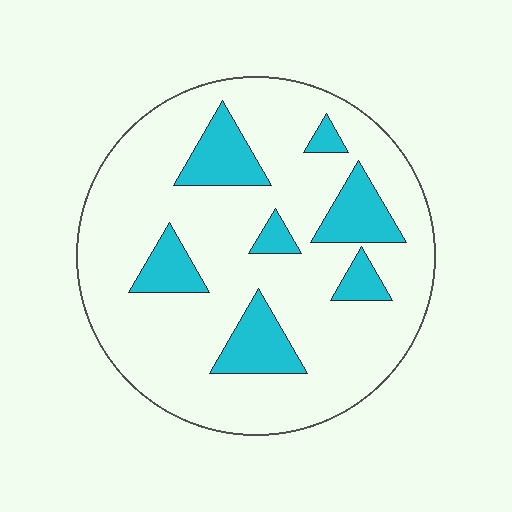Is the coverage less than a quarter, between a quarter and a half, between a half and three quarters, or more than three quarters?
Less than a quarter.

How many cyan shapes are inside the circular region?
7.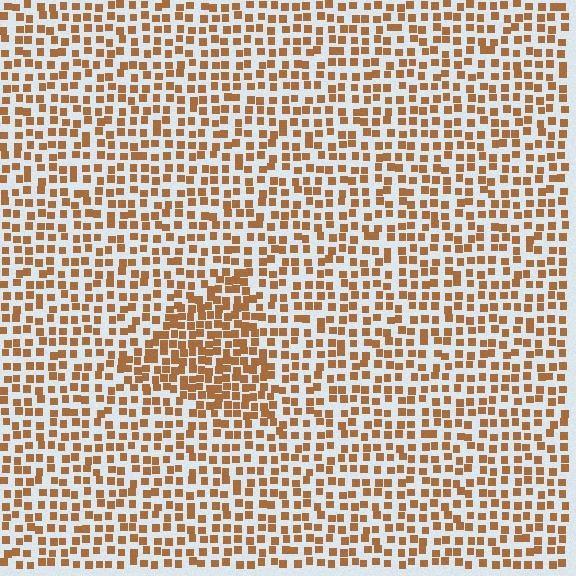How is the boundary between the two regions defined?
The boundary is defined by a change in element density (approximately 1.7x ratio). All elements are the same color, size, and shape.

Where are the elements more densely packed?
The elements are more densely packed inside the triangle boundary.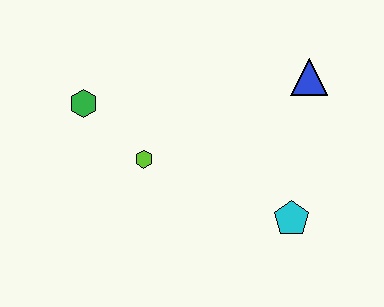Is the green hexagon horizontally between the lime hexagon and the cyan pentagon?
No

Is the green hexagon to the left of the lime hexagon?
Yes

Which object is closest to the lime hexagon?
The green hexagon is closest to the lime hexagon.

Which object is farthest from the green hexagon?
The cyan pentagon is farthest from the green hexagon.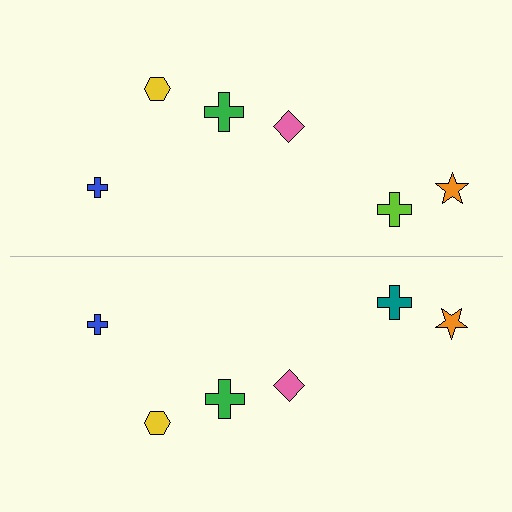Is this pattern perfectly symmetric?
No, the pattern is not perfectly symmetric. The teal cross on the bottom side breaks the symmetry — its mirror counterpart is lime.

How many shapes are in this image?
There are 12 shapes in this image.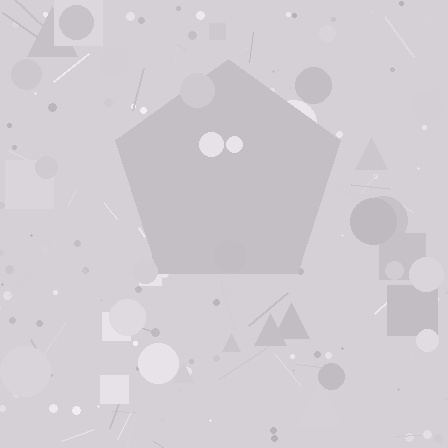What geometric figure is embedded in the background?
A pentagon is embedded in the background.